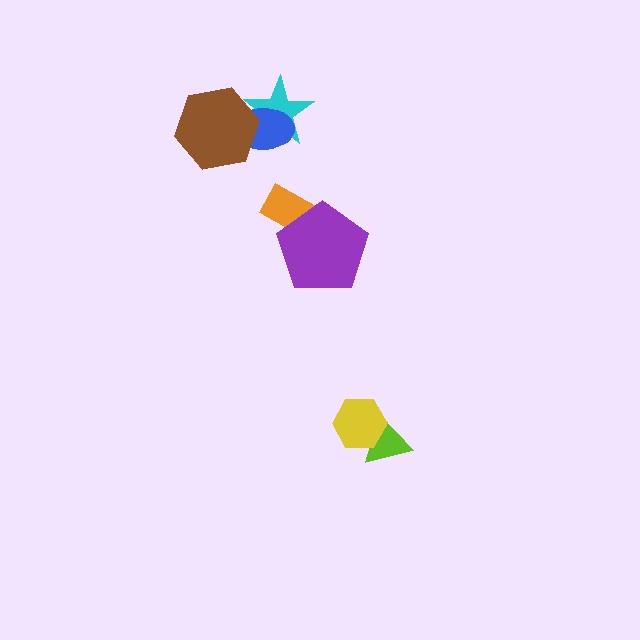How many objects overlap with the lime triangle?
1 object overlaps with the lime triangle.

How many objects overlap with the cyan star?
2 objects overlap with the cyan star.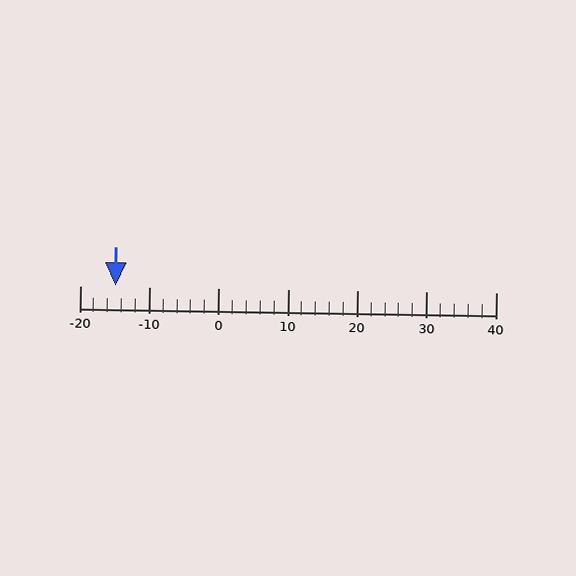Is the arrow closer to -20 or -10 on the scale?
The arrow is closer to -10.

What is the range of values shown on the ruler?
The ruler shows values from -20 to 40.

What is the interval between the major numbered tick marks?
The major tick marks are spaced 10 units apart.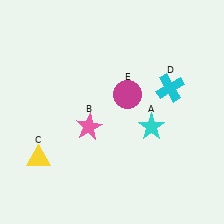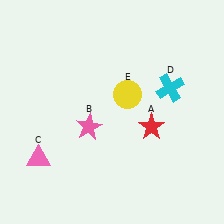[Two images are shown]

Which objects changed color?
A changed from cyan to red. C changed from yellow to pink. E changed from magenta to yellow.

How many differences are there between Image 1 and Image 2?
There are 3 differences between the two images.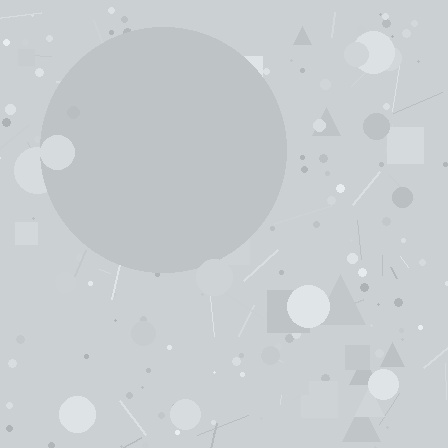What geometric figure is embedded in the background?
A circle is embedded in the background.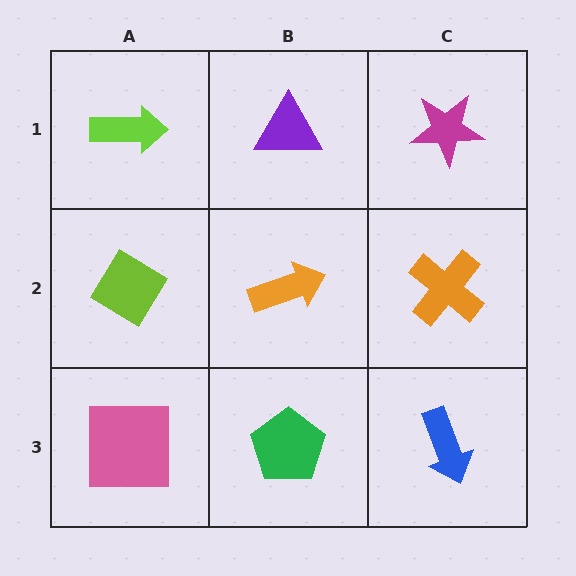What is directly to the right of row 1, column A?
A purple triangle.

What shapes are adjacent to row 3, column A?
A lime diamond (row 2, column A), a green pentagon (row 3, column B).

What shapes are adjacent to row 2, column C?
A magenta star (row 1, column C), a blue arrow (row 3, column C), an orange arrow (row 2, column B).